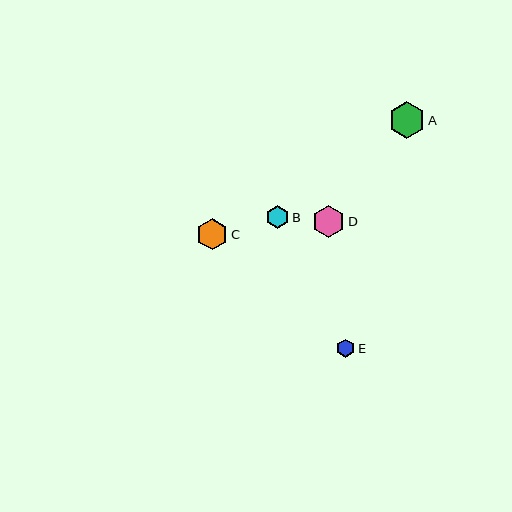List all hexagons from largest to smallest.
From largest to smallest: A, D, C, B, E.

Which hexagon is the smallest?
Hexagon E is the smallest with a size of approximately 18 pixels.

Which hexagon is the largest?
Hexagon A is the largest with a size of approximately 36 pixels.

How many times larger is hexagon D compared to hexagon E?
Hexagon D is approximately 1.8 times the size of hexagon E.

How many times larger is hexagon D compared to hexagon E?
Hexagon D is approximately 1.8 times the size of hexagon E.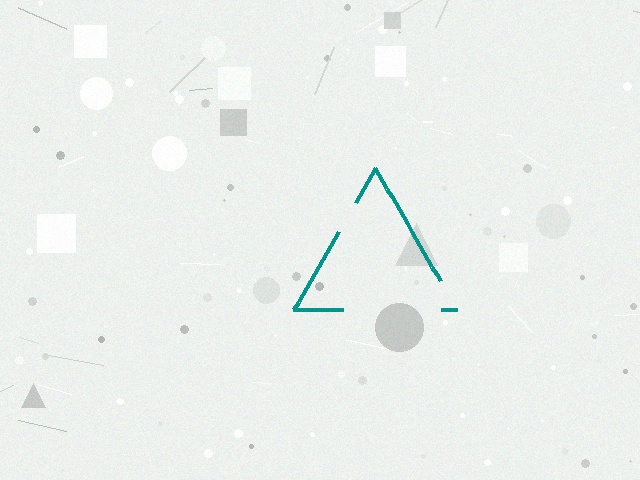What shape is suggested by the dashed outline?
The dashed outline suggests a triangle.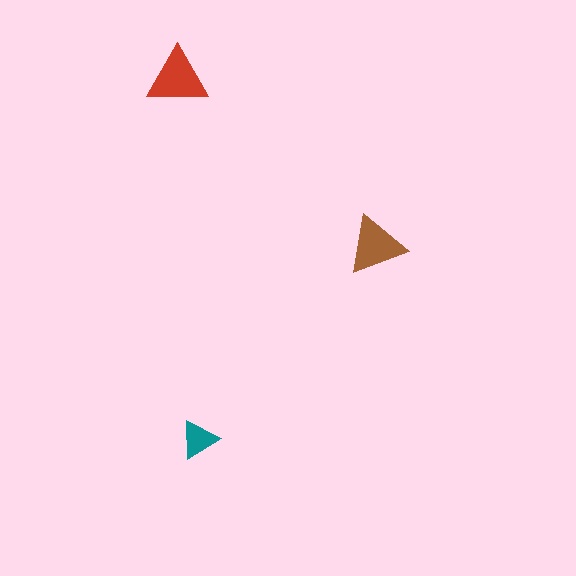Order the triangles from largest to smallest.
the red one, the brown one, the teal one.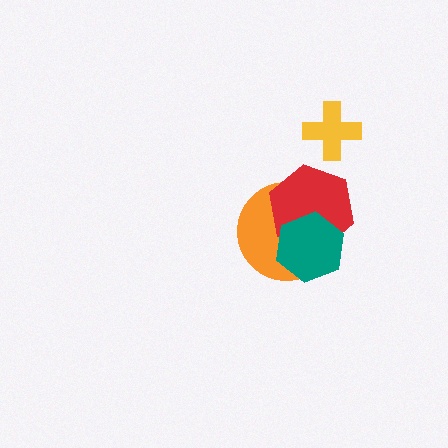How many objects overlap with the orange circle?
2 objects overlap with the orange circle.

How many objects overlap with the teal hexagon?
2 objects overlap with the teal hexagon.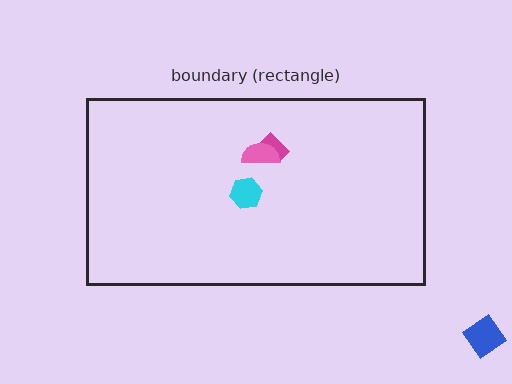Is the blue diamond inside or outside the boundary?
Outside.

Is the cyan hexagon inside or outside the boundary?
Inside.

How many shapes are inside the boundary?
3 inside, 1 outside.